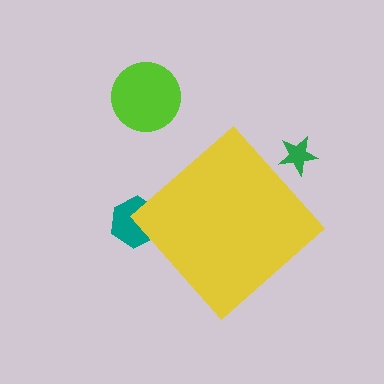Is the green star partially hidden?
Yes, the green star is partially hidden behind the yellow diamond.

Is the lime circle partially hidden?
No, the lime circle is fully visible.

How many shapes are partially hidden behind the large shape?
2 shapes are partially hidden.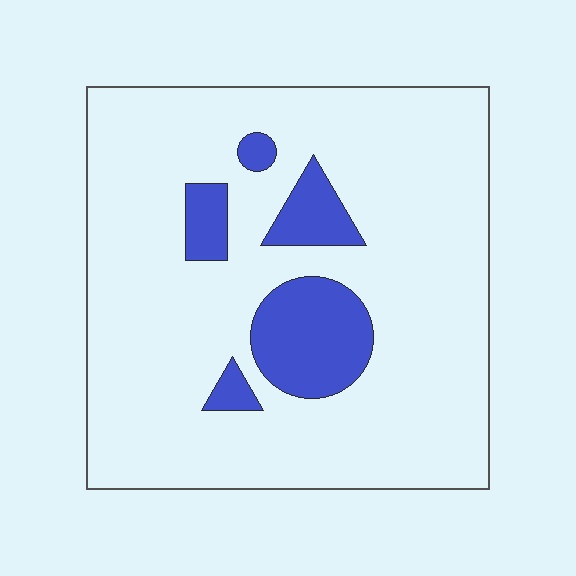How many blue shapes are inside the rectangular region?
5.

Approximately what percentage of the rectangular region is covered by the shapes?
Approximately 15%.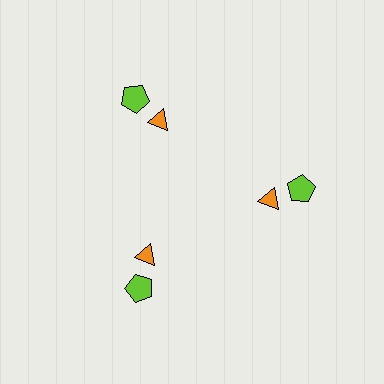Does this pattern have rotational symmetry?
Yes, this pattern has 3-fold rotational symmetry. It looks the same after rotating 120 degrees around the center.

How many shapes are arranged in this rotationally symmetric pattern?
There are 6 shapes, arranged in 3 groups of 2.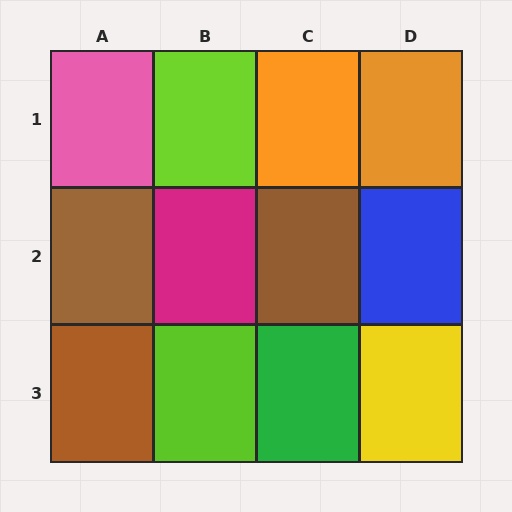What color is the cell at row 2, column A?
Brown.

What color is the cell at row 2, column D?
Blue.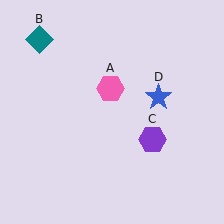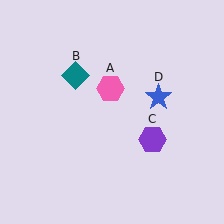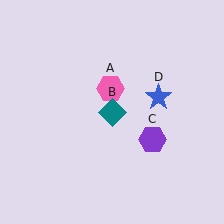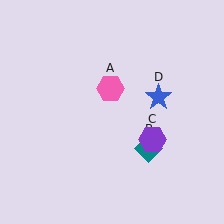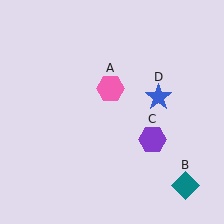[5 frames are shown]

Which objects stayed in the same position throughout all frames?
Pink hexagon (object A) and purple hexagon (object C) and blue star (object D) remained stationary.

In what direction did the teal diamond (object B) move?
The teal diamond (object B) moved down and to the right.